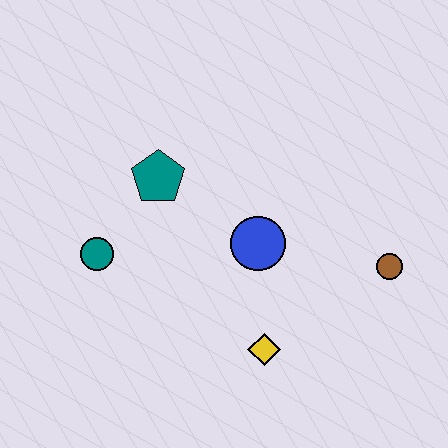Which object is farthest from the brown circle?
The teal circle is farthest from the brown circle.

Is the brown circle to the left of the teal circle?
No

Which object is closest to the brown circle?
The blue circle is closest to the brown circle.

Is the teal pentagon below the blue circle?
No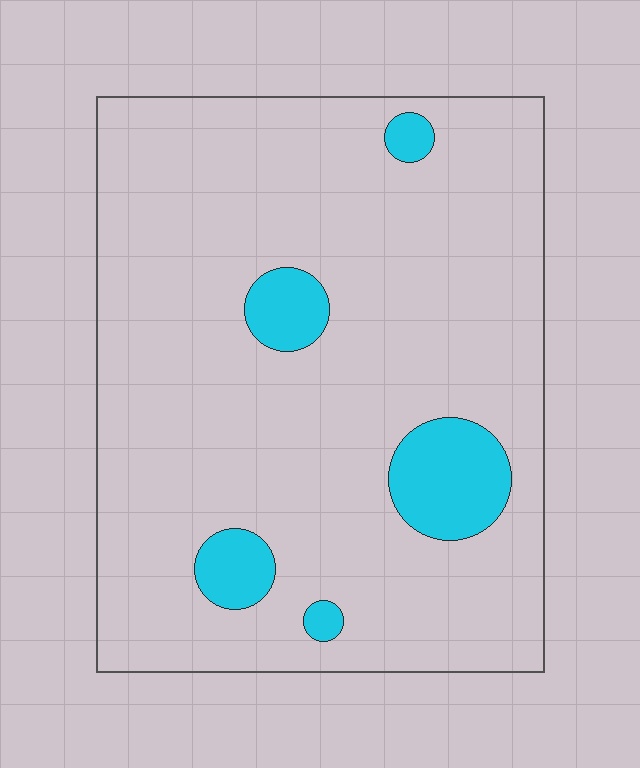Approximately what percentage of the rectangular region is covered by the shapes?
Approximately 10%.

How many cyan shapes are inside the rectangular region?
5.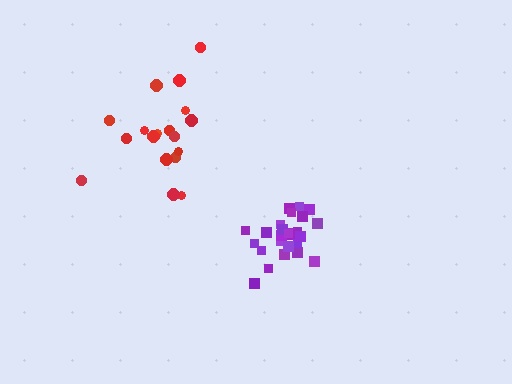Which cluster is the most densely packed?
Purple.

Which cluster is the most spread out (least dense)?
Red.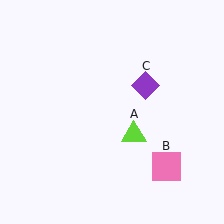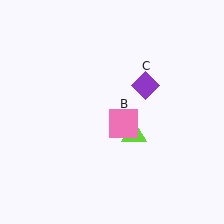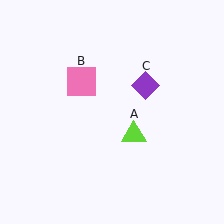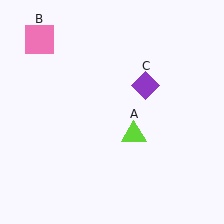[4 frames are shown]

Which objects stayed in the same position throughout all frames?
Lime triangle (object A) and purple diamond (object C) remained stationary.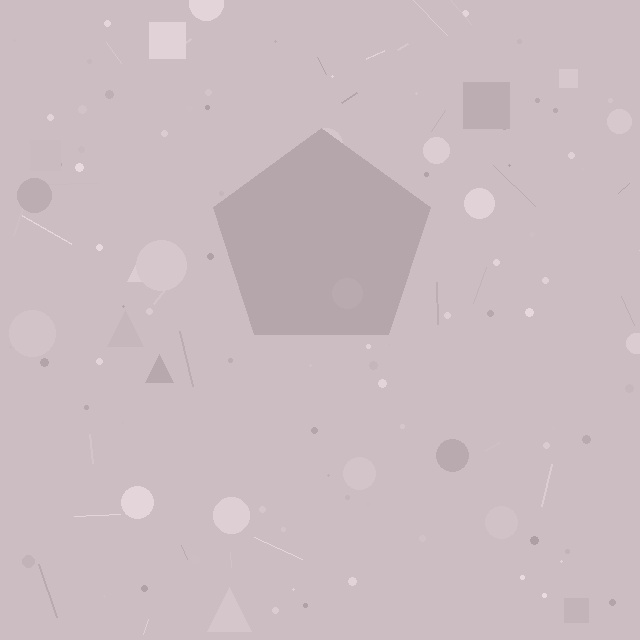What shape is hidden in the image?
A pentagon is hidden in the image.